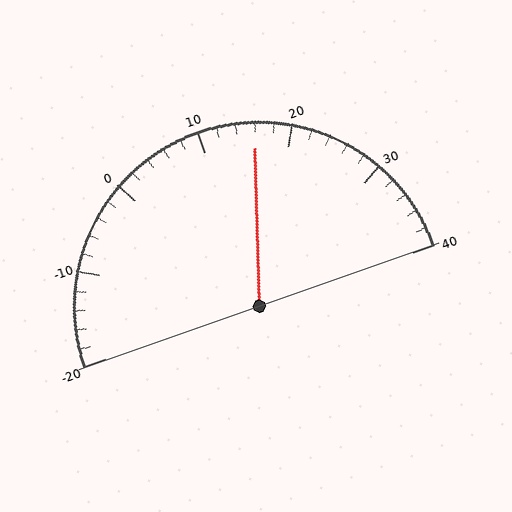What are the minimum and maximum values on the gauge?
The gauge ranges from -20 to 40.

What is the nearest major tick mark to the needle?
The nearest major tick mark is 20.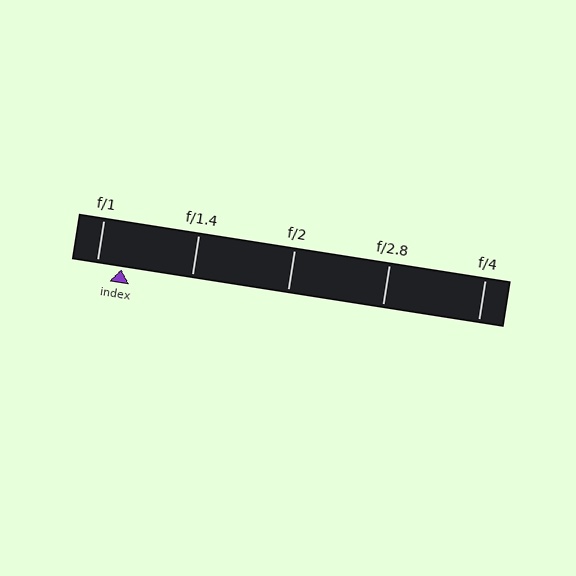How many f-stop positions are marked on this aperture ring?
There are 5 f-stop positions marked.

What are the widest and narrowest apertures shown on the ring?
The widest aperture shown is f/1 and the narrowest is f/4.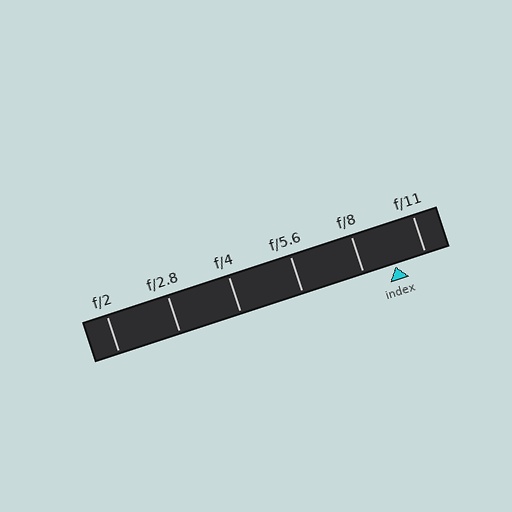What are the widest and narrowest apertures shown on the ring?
The widest aperture shown is f/2 and the narrowest is f/11.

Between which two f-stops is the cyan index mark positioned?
The index mark is between f/8 and f/11.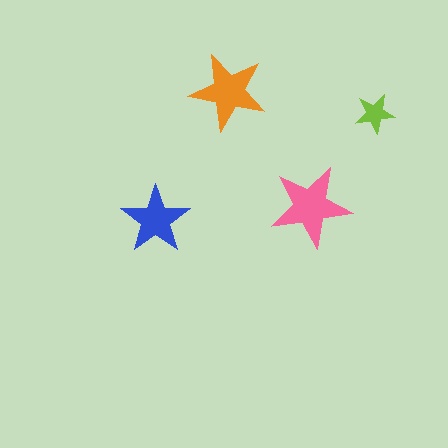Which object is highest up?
The orange star is topmost.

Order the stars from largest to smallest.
the pink one, the orange one, the blue one, the lime one.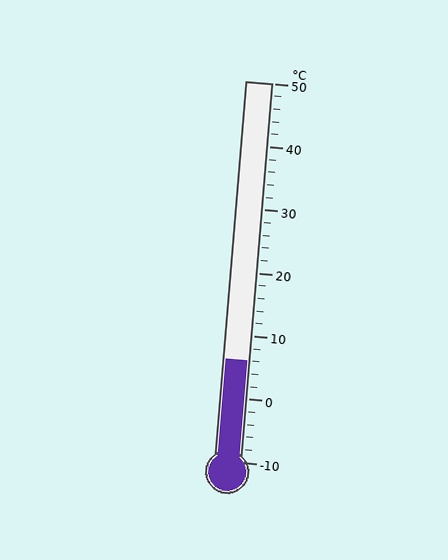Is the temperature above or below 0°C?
The temperature is above 0°C.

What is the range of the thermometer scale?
The thermometer scale ranges from -10°C to 50°C.